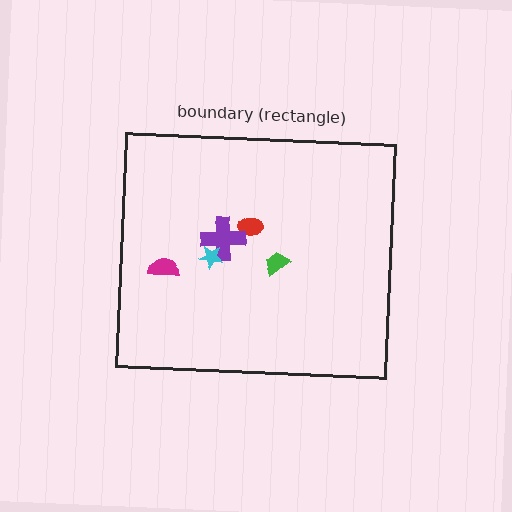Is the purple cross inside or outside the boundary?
Inside.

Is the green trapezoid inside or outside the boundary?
Inside.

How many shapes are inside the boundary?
5 inside, 0 outside.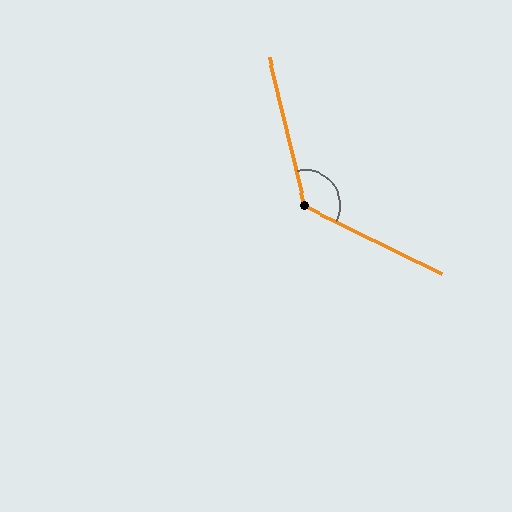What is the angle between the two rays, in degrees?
Approximately 130 degrees.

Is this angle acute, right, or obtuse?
It is obtuse.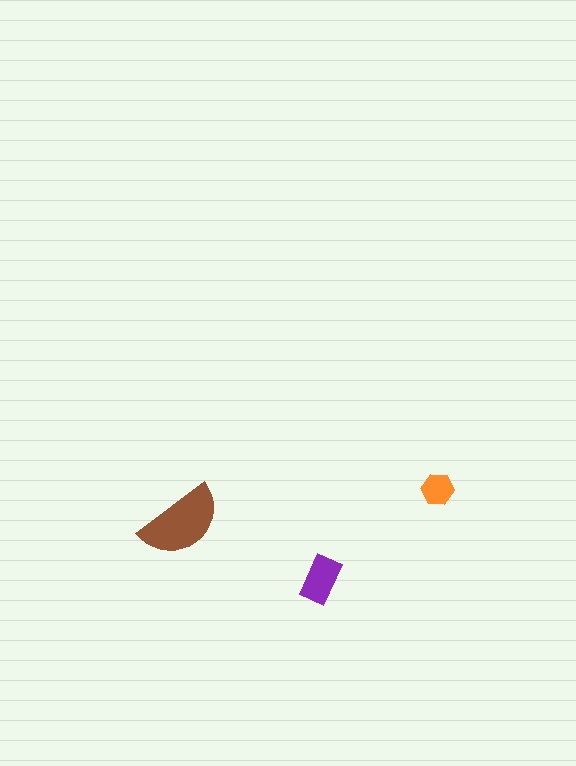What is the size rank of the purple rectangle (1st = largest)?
2nd.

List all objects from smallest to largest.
The orange hexagon, the purple rectangle, the brown semicircle.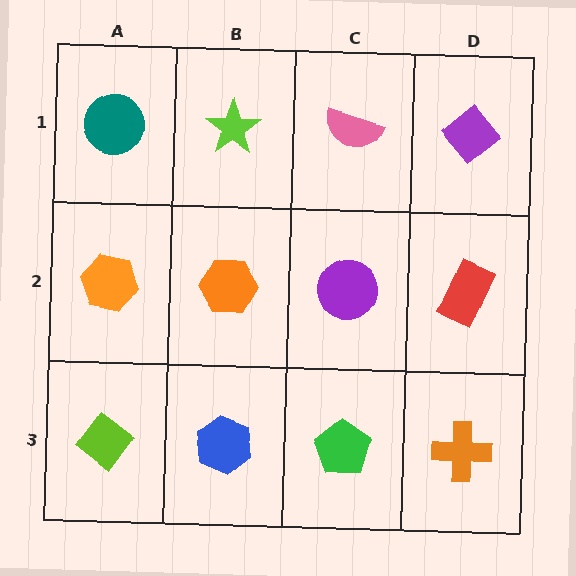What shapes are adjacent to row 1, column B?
An orange hexagon (row 2, column B), a teal circle (row 1, column A), a pink semicircle (row 1, column C).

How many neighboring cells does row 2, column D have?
3.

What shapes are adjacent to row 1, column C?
A purple circle (row 2, column C), a lime star (row 1, column B), a purple diamond (row 1, column D).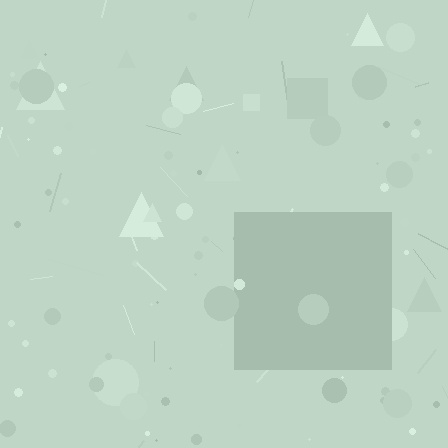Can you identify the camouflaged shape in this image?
The camouflaged shape is a square.